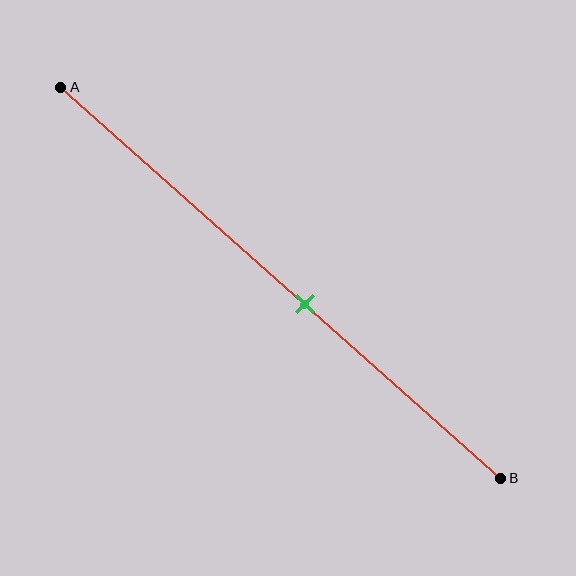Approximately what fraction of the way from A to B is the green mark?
The green mark is approximately 55% of the way from A to B.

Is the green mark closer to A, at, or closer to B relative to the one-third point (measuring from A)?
The green mark is closer to point B than the one-third point of segment AB.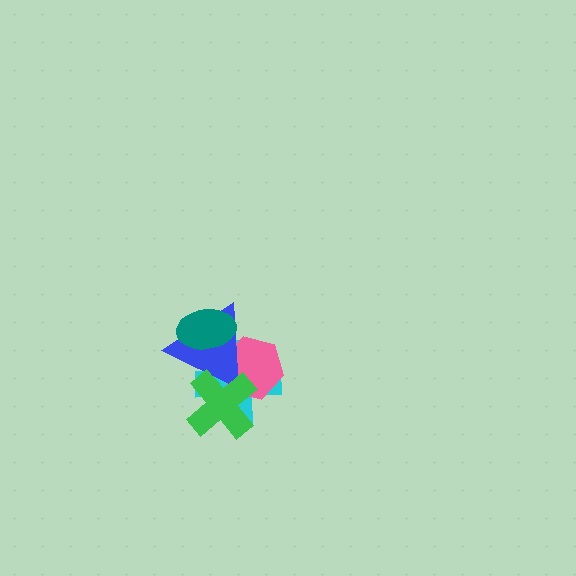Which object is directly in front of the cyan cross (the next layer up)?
The pink hexagon is directly in front of the cyan cross.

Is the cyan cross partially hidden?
Yes, it is partially covered by another shape.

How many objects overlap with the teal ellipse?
2 objects overlap with the teal ellipse.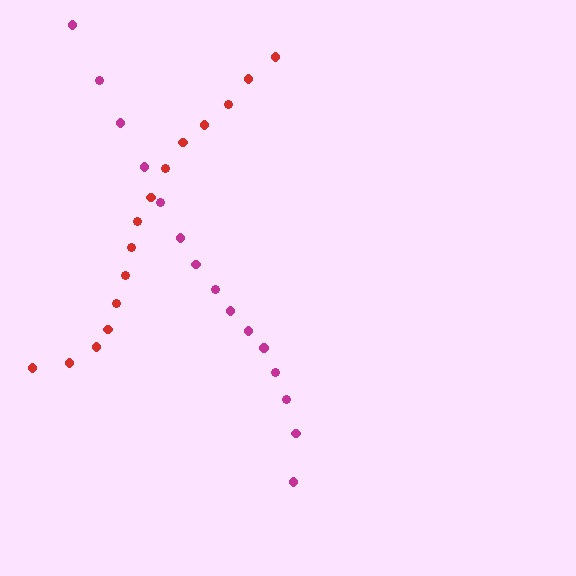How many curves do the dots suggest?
There are 2 distinct paths.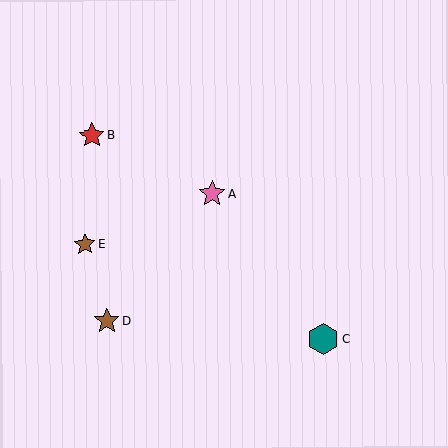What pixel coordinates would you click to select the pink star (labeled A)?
Click at (212, 194) to select the pink star A.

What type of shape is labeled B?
Shape B is a red star.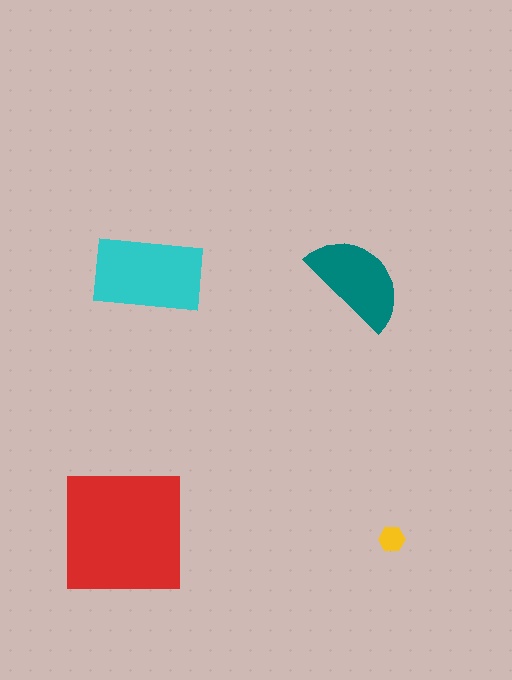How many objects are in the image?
There are 4 objects in the image.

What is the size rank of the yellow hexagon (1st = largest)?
4th.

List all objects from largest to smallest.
The red square, the cyan rectangle, the teal semicircle, the yellow hexagon.